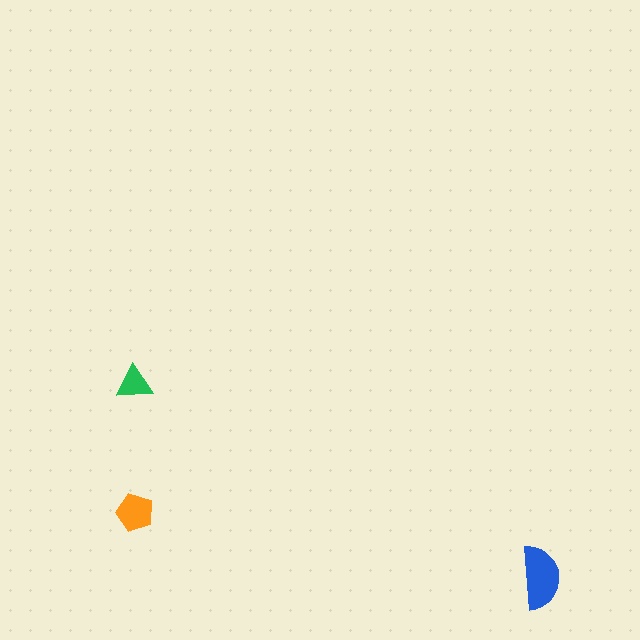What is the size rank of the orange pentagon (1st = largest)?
2nd.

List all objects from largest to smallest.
The blue semicircle, the orange pentagon, the green triangle.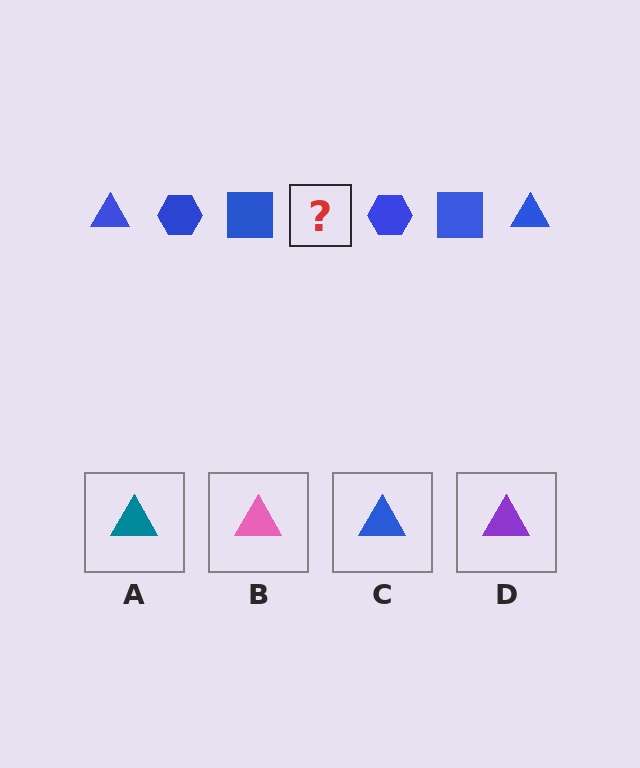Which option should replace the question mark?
Option C.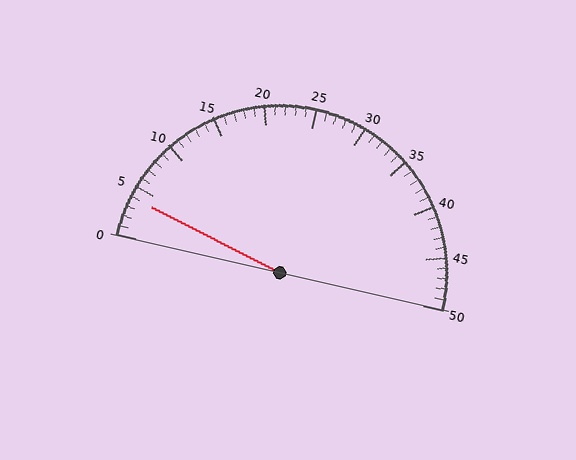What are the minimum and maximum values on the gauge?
The gauge ranges from 0 to 50.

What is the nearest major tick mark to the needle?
The nearest major tick mark is 5.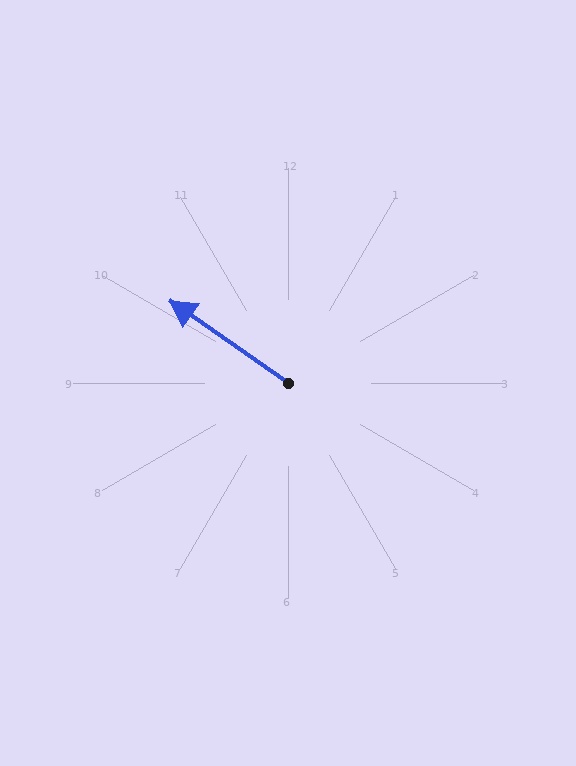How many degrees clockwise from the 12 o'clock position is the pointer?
Approximately 305 degrees.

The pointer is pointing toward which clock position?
Roughly 10 o'clock.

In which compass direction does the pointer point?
Northwest.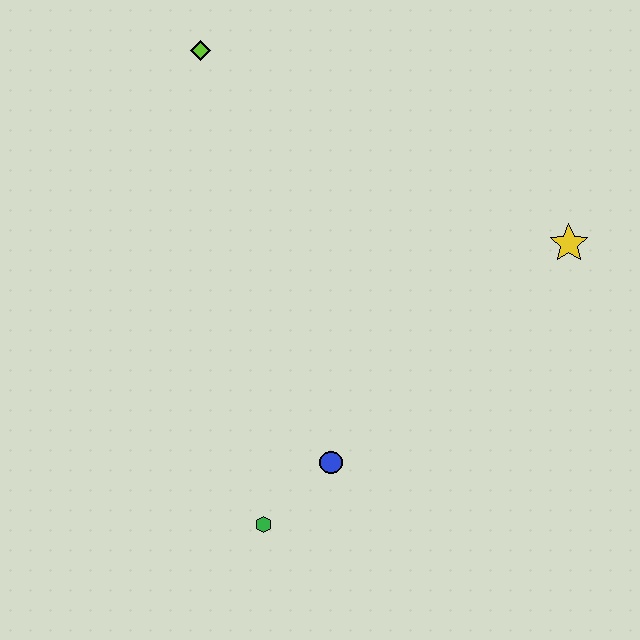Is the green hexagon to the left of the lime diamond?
No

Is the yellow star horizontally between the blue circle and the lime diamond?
No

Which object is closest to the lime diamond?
The yellow star is closest to the lime diamond.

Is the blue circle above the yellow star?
No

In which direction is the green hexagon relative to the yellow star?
The green hexagon is to the left of the yellow star.